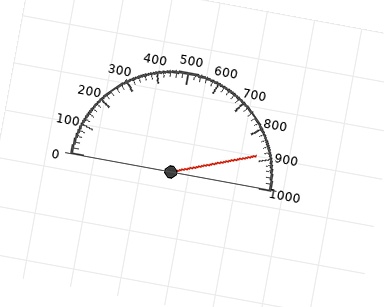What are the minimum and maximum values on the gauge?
The gauge ranges from 0 to 1000.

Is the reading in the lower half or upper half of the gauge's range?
The reading is in the upper half of the range (0 to 1000).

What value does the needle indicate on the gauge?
The needle indicates approximately 880.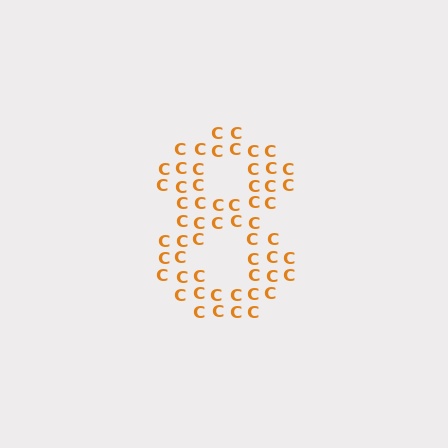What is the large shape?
The large shape is the digit 8.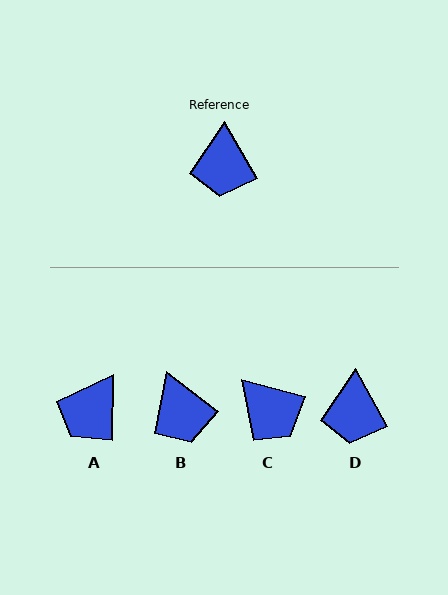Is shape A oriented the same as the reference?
No, it is off by about 30 degrees.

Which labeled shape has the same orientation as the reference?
D.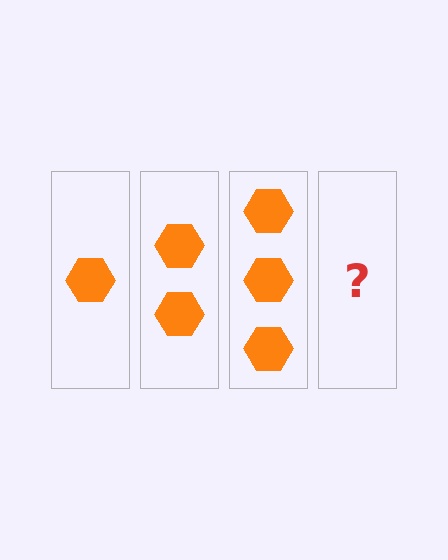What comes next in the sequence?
The next element should be 4 hexagons.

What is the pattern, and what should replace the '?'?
The pattern is that each step adds one more hexagon. The '?' should be 4 hexagons.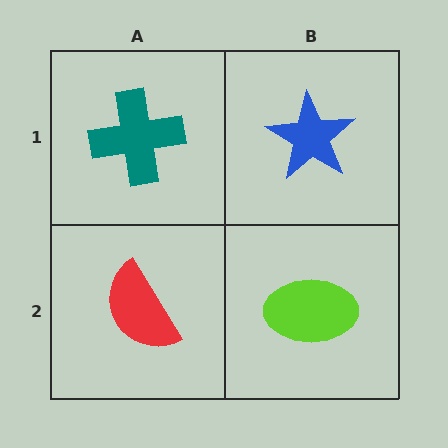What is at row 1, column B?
A blue star.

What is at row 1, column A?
A teal cross.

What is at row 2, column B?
A lime ellipse.